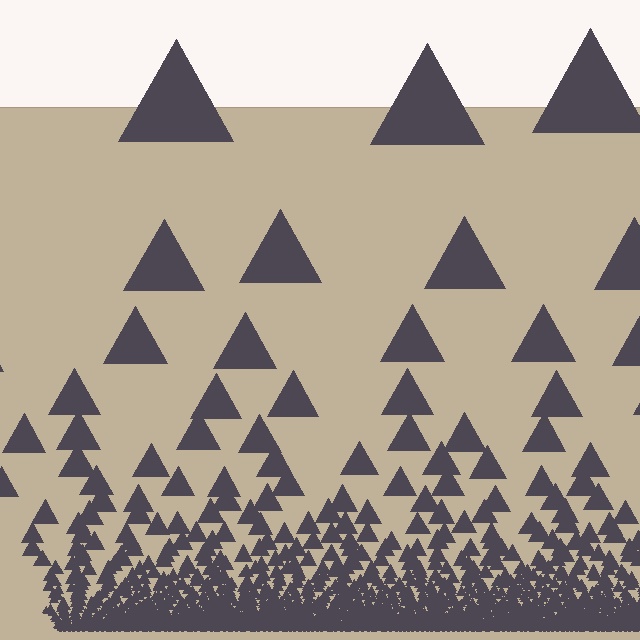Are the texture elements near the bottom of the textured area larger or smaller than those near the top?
Smaller. The gradient is inverted — elements near the bottom are smaller and denser.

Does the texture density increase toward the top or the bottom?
Density increases toward the bottom.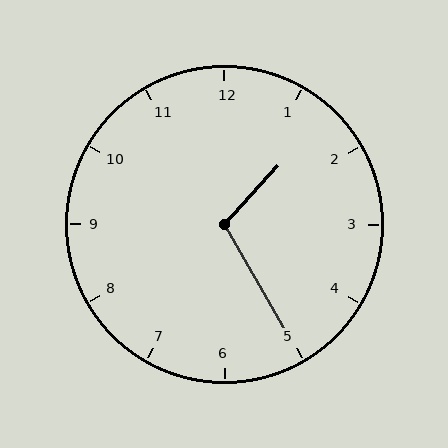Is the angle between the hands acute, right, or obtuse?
It is obtuse.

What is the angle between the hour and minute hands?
Approximately 108 degrees.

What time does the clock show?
1:25.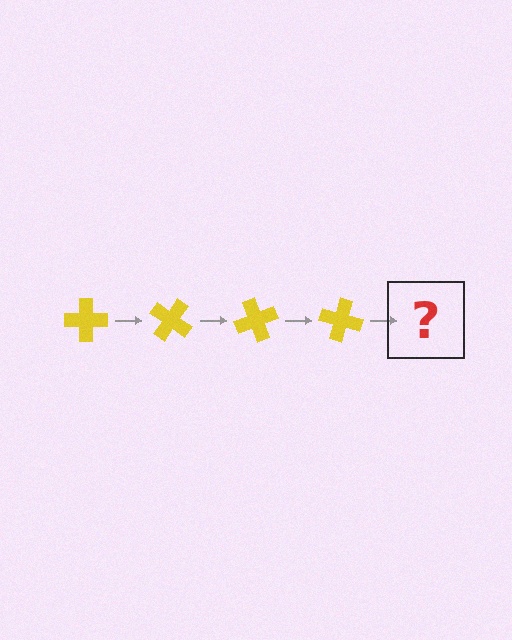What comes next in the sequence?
The next element should be a yellow cross rotated 140 degrees.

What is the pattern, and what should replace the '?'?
The pattern is that the cross rotates 35 degrees each step. The '?' should be a yellow cross rotated 140 degrees.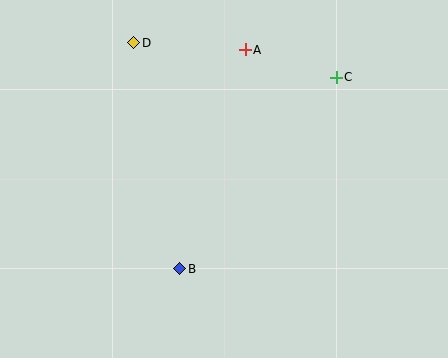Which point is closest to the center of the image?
Point B at (180, 269) is closest to the center.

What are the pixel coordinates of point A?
Point A is at (245, 50).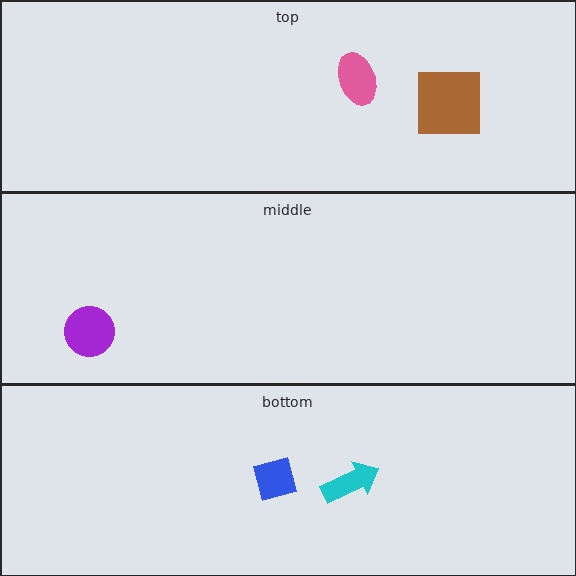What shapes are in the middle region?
The purple circle.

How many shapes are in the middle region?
1.